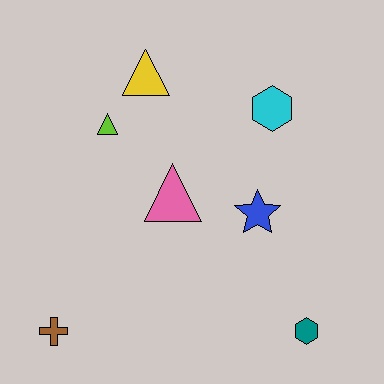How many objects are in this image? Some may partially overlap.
There are 7 objects.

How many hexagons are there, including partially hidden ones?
There are 2 hexagons.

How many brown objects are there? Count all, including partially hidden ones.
There is 1 brown object.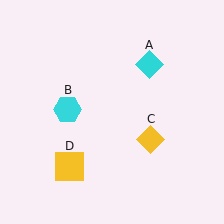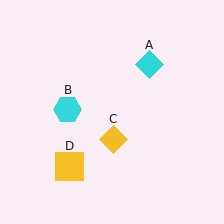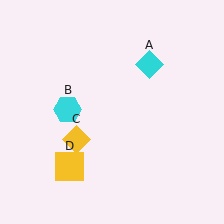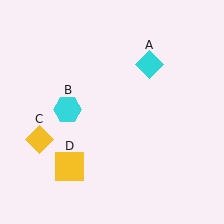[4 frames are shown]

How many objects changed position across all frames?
1 object changed position: yellow diamond (object C).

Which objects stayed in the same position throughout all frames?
Cyan diamond (object A) and cyan hexagon (object B) and yellow square (object D) remained stationary.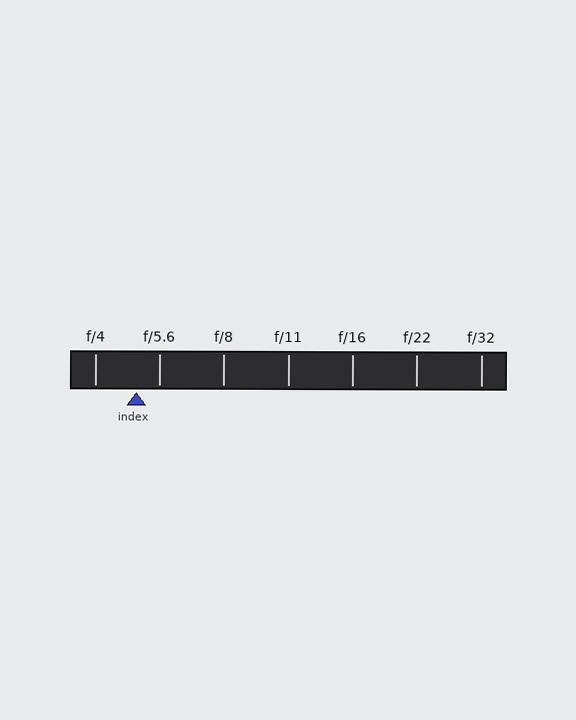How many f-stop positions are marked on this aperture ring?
There are 7 f-stop positions marked.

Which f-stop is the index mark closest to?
The index mark is closest to f/5.6.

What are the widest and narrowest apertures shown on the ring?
The widest aperture shown is f/4 and the narrowest is f/32.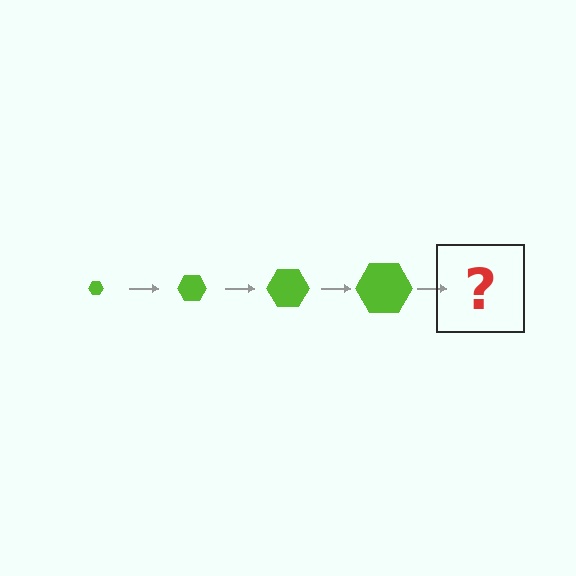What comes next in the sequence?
The next element should be a lime hexagon, larger than the previous one.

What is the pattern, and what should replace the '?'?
The pattern is that the hexagon gets progressively larger each step. The '?' should be a lime hexagon, larger than the previous one.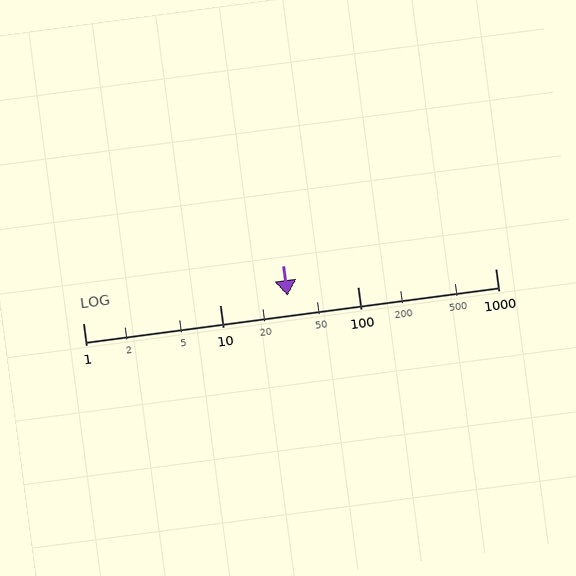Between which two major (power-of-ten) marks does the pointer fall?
The pointer is between 10 and 100.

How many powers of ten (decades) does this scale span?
The scale spans 3 decades, from 1 to 1000.